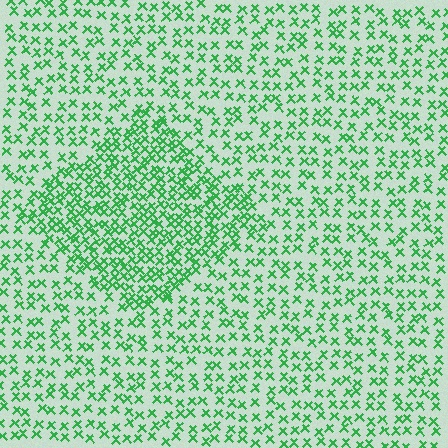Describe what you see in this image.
The image contains small green elements arranged at two different densities. A diamond-shaped region is visible where the elements are more densely packed than the surrounding area.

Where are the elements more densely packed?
The elements are more densely packed inside the diamond boundary.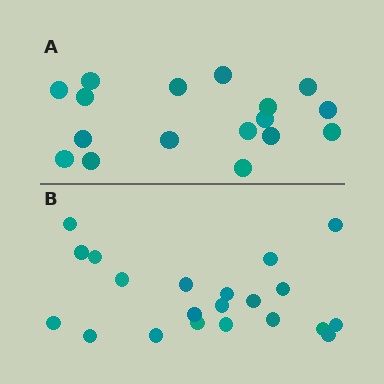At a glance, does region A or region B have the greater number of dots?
Region B (the bottom region) has more dots.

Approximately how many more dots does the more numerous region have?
Region B has about 4 more dots than region A.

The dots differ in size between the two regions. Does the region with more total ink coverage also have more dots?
No. Region A has more total ink coverage because its dots are larger, but region B actually contains more individual dots. Total area can be misleading — the number of items is what matters here.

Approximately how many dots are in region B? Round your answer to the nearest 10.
About 20 dots. (The exact count is 21, which rounds to 20.)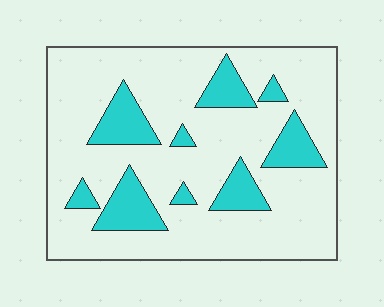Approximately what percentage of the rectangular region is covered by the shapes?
Approximately 20%.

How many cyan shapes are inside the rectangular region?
9.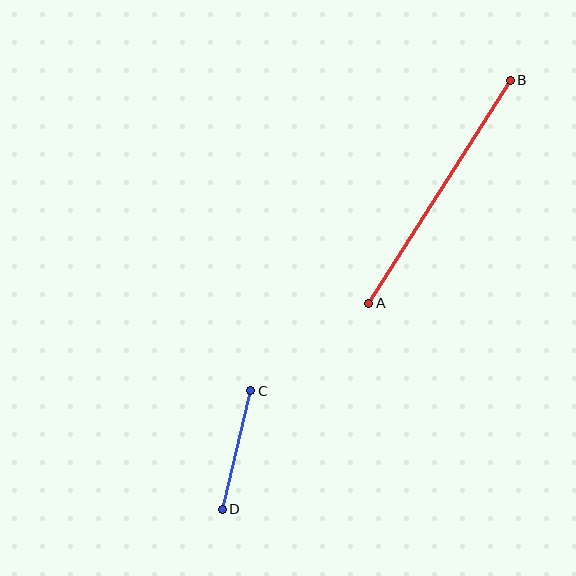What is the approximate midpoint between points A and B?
The midpoint is at approximately (439, 192) pixels.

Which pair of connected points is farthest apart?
Points A and B are farthest apart.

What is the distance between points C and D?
The distance is approximately 122 pixels.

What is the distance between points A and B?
The distance is approximately 264 pixels.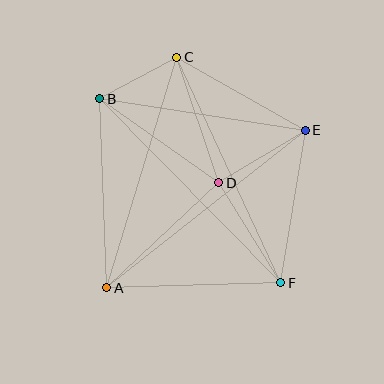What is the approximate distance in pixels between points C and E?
The distance between C and E is approximately 148 pixels.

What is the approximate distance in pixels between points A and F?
The distance between A and F is approximately 174 pixels.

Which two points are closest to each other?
Points B and C are closest to each other.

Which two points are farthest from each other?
Points B and F are farthest from each other.